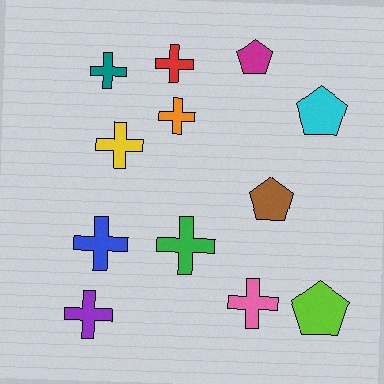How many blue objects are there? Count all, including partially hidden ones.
There is 1 blue object.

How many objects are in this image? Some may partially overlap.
There are 12 objects.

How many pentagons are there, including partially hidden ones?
There are 4 pentagons.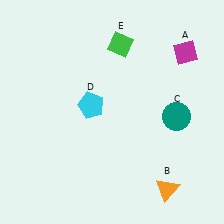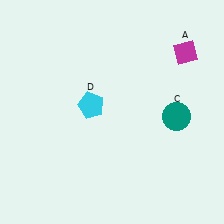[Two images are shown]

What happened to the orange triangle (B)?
The orange triangle (B) was removed in Image 2. It was in the bottom-right area of Image 1.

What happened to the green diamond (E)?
The green diamond (E) was removed in Image 2. It was in the top-right area of Image 1.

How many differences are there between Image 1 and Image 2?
There are 2 differences between the two images.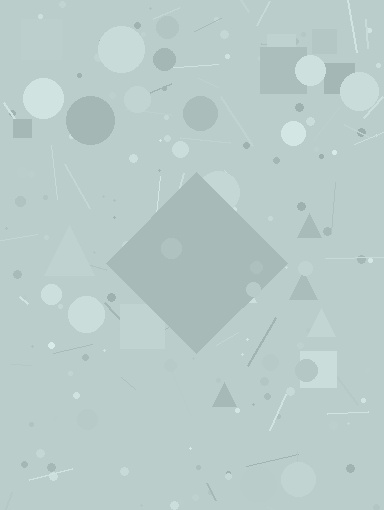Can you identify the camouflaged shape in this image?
The camouflaged shape is a diamond.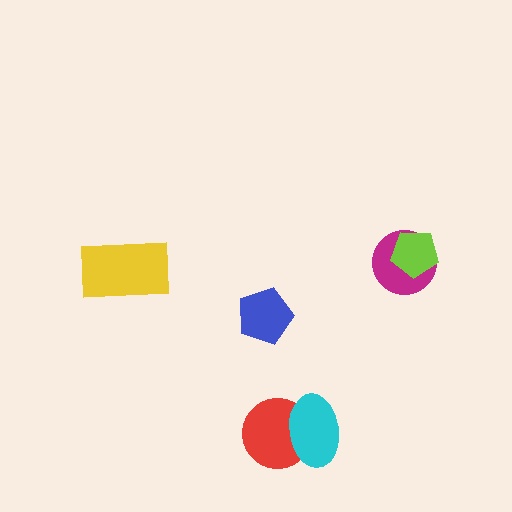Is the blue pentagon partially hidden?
No, no other shape covers it.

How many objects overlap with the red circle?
1 object overlaps with the red circle.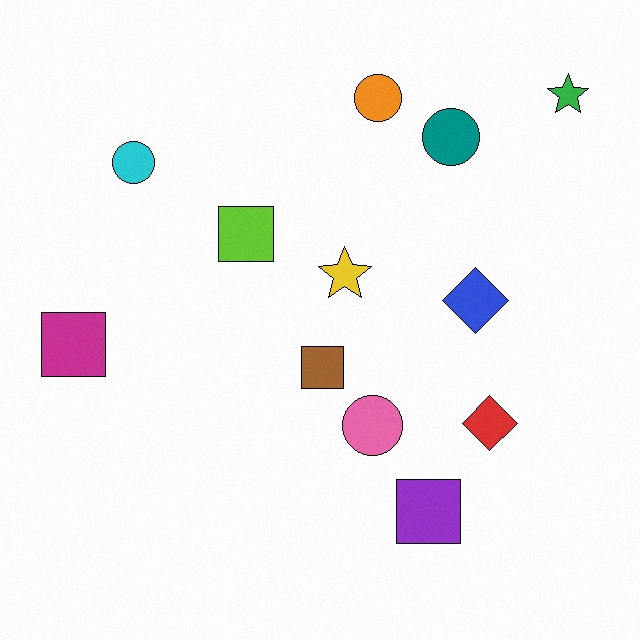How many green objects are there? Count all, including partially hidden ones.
There is 1 green object.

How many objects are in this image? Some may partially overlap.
There are 12 objects.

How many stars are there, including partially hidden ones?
There are 2 stars.